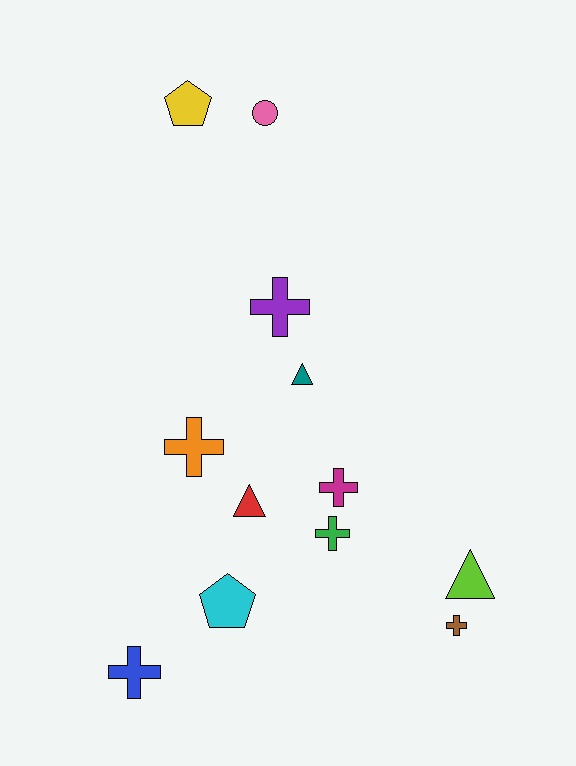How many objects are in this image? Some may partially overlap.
There are 12 objects.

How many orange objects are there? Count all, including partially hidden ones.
There is 1 orange object.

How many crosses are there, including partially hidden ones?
There are 6 crosses.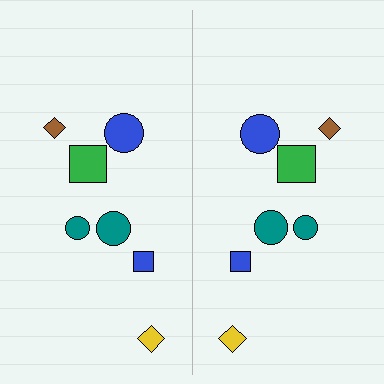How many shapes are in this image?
There are 14 shapes in this image.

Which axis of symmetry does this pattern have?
The pattern has a vertical axis of symmetry running through the center of the image.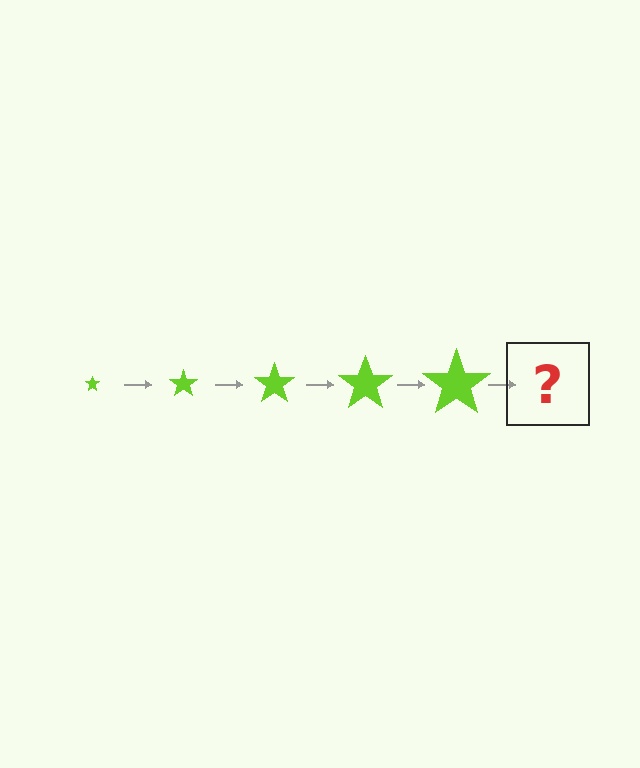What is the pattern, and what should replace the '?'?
The pattern is that the star gets progressively larger each step. The '?' should be a lime star, larger than the previous one.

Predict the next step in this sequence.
The next step is a lime star, larger than the previous one.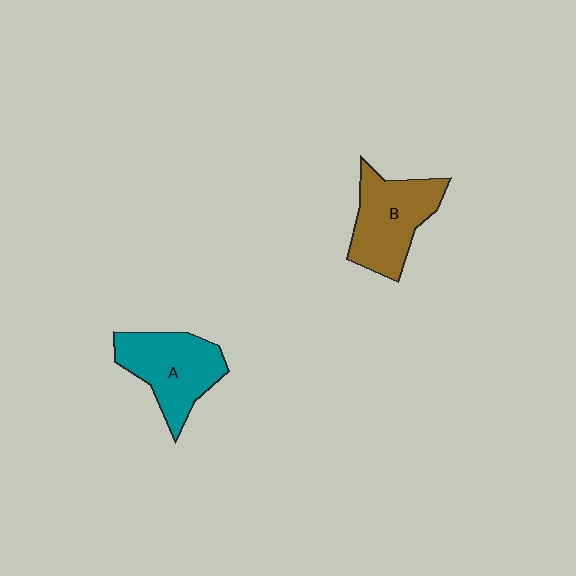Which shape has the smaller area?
Shape A (teal).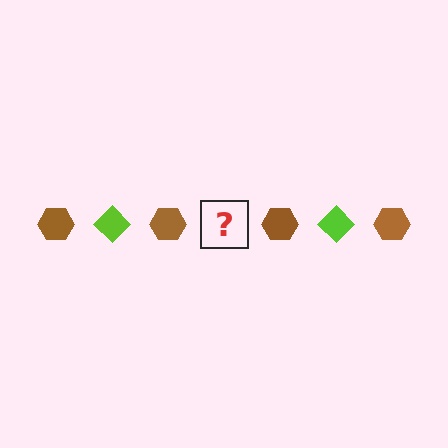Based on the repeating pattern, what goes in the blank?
The blank should be a lime diamond.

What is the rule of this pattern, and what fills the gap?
The rule is that the pattern alternates between brown hexagon and lime diamond. The gap should be filled with a lime diamond.